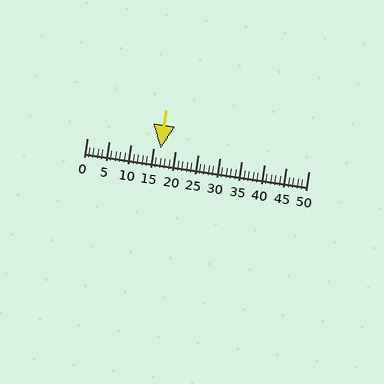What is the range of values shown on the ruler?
The ruler shows values from 0 to 50.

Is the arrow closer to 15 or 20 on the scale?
The arrow is closer to 15.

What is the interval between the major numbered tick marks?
The major tick marks are spaced 5 units apart.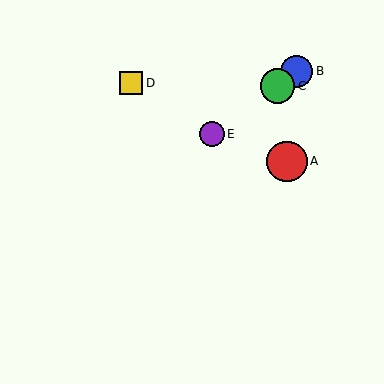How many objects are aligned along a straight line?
3 objects (B, C, E) are aligned along a straight line.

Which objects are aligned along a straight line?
Objects B, C, E are aligned along a straight line.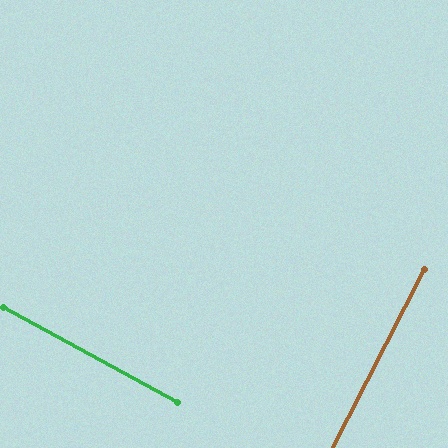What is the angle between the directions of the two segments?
Approximately 88 degrees.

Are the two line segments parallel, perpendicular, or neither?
Perpendicular — they meet at approximately 88°.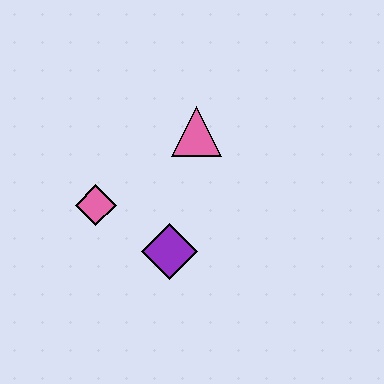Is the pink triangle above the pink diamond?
Yes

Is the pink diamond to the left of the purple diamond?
Yes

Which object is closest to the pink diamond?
The purple diamond is closest to the pink diamond.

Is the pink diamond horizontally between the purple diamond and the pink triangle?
No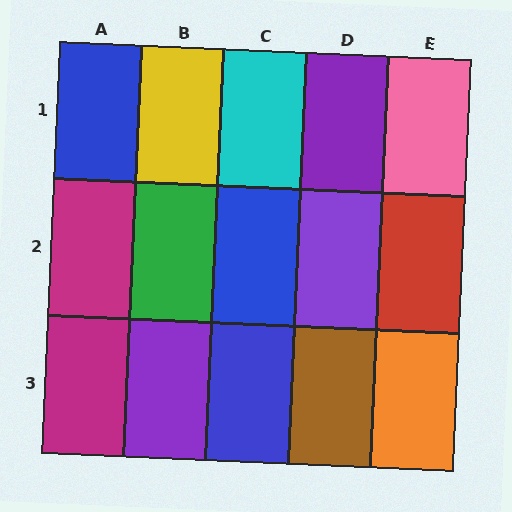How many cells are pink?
1 cell is pink.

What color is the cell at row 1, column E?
Pink.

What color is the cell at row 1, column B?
Yellow.